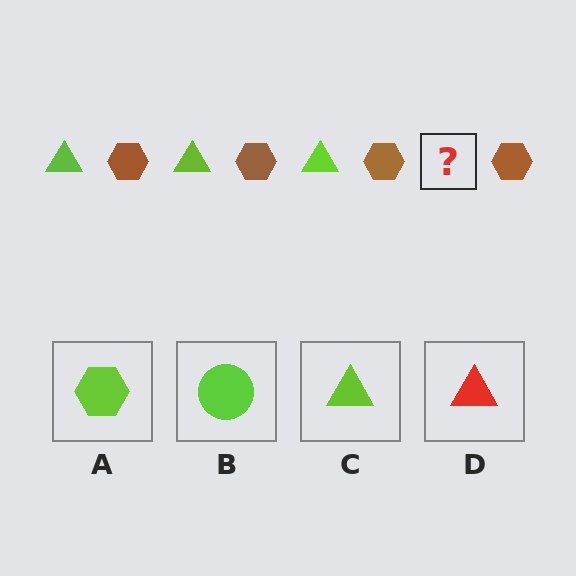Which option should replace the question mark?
Option C.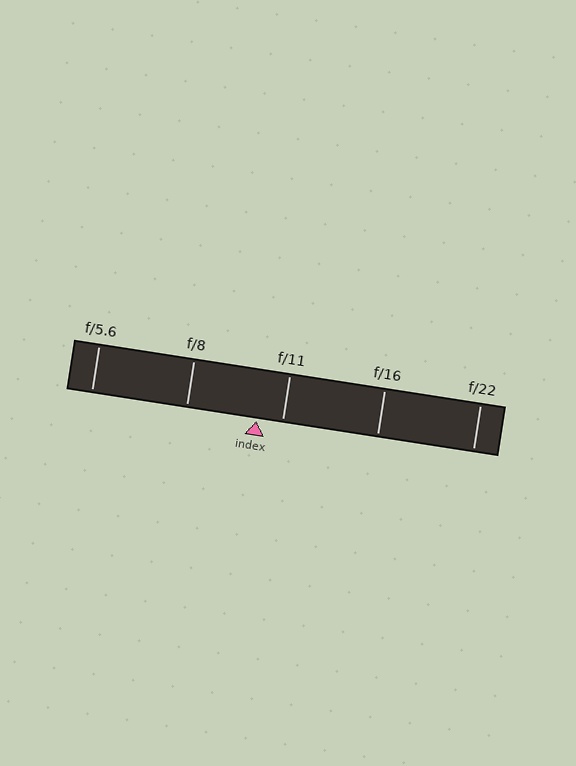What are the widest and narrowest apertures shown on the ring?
The widest aperture shown is f/5.6 and the narrowest is f/22.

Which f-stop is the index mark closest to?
The index mark is closest to f/11.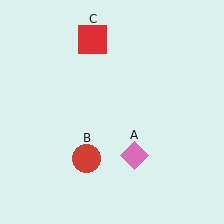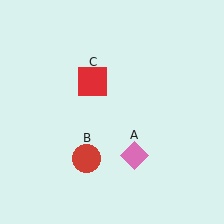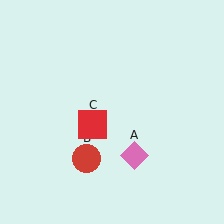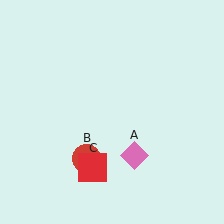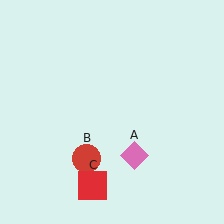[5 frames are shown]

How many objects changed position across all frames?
1 object changed position: red square (object C).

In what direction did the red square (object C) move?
The red square (object C) moved down.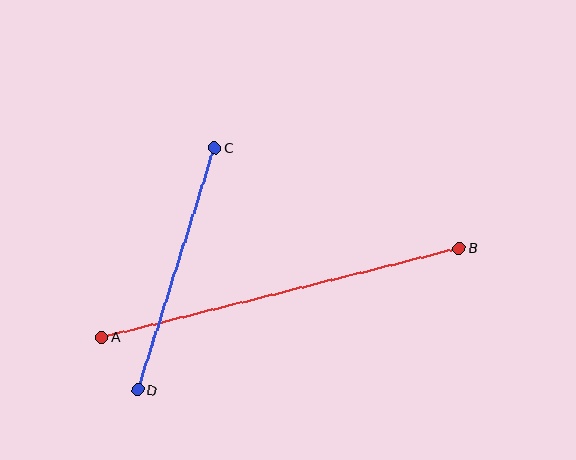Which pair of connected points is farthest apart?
Points A and B are farthest apart.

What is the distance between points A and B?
The distance is approximately 368 pixels.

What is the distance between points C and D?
The distance is approximately 254 pixels.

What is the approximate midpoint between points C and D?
The midpoint is at approximately (176, 269) pixels.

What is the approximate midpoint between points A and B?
The midpoint is at approximately (281, 292) pixels.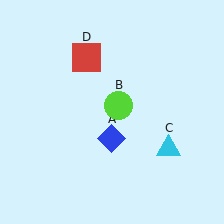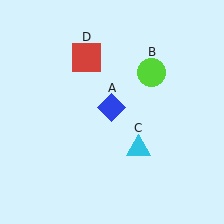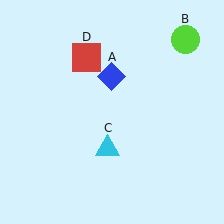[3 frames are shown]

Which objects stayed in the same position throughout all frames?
Red square (object D) remained stationary.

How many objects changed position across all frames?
3 objects changed position: blue diamond (object A), lime circle (object B), cyan triangle (object C).